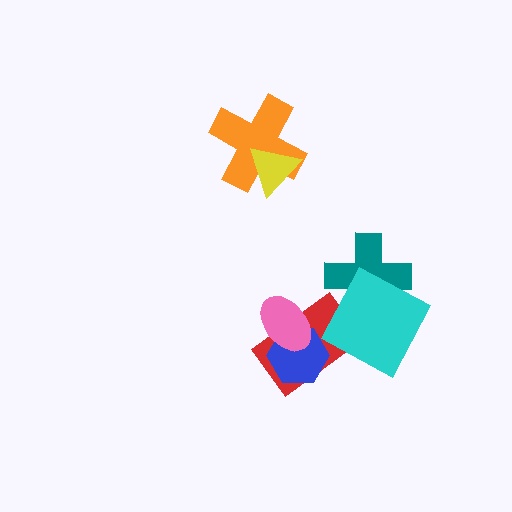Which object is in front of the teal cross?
The cyan square is in front of the teal cross.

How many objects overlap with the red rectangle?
3 objects overlap with the red rectangle.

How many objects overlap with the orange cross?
1 object overlaps with the orange cross.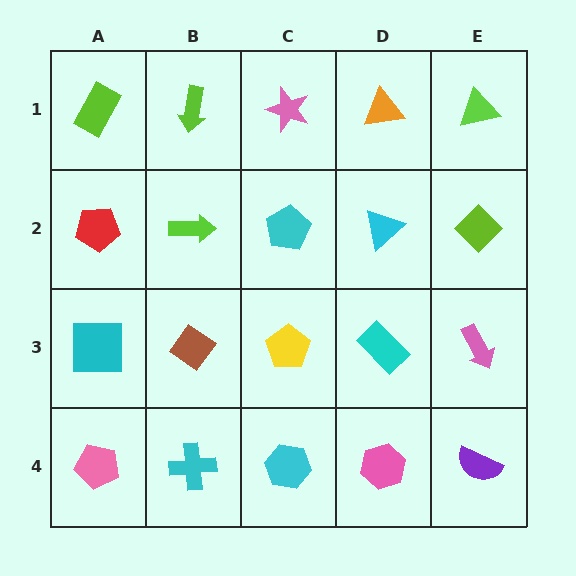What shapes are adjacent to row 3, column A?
A red pentagon (row 2, column A), a pink pentagon (row 4, column A), a brown diamond (row 3, column B).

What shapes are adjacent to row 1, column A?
A red pentagon (row 2, column A), a lime arrow (row 1, column B).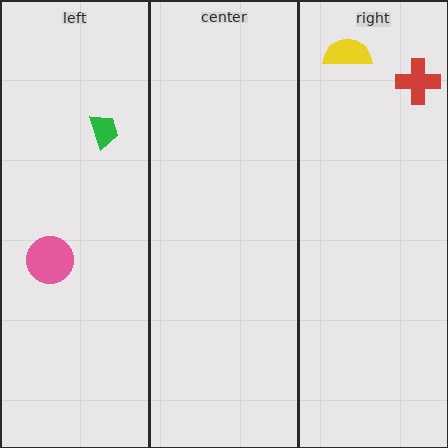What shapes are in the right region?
The red cross, the yellow semicircle.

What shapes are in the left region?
The green trapezoid, the pink circle.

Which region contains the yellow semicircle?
The right region.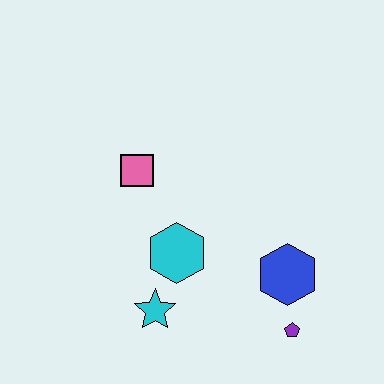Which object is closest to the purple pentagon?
The blue hexagon is closest to the purple pentagon.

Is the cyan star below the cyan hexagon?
Yes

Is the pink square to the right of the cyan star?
No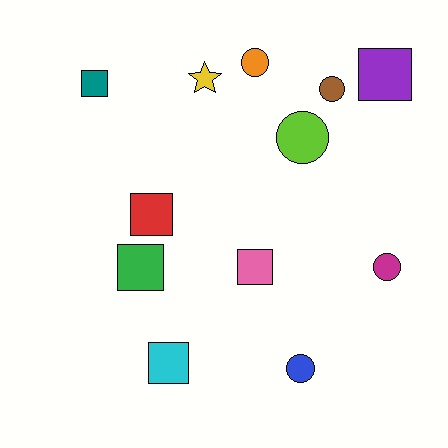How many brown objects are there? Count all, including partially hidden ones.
There is 1 brown object.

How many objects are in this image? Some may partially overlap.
There are 12 objects.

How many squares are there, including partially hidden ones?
There are 6 squares.